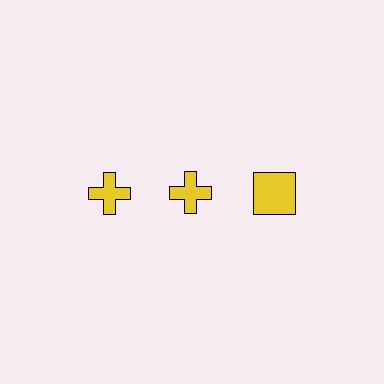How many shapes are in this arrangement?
There are 3 shapes arranged in a grid pattern.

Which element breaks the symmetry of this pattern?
The yellow square in the top row, center column breaks the symmetry. All other shapes are yellow crosses.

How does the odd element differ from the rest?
It has a different shape: square instead of cross.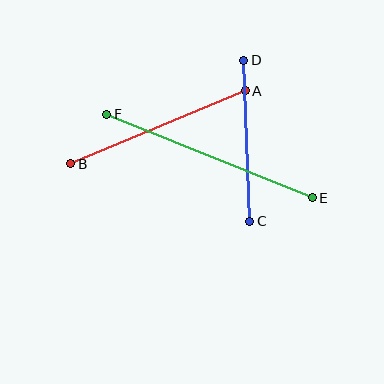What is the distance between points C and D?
The distance is approximately 161 pixels.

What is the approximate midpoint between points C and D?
The midpoint is at approximately (247, 141) pixels.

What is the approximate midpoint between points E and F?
The midpoint is at approximately (210, 156) pixels.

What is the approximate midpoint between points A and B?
The midpoint is at approximately (158, 127) pixels.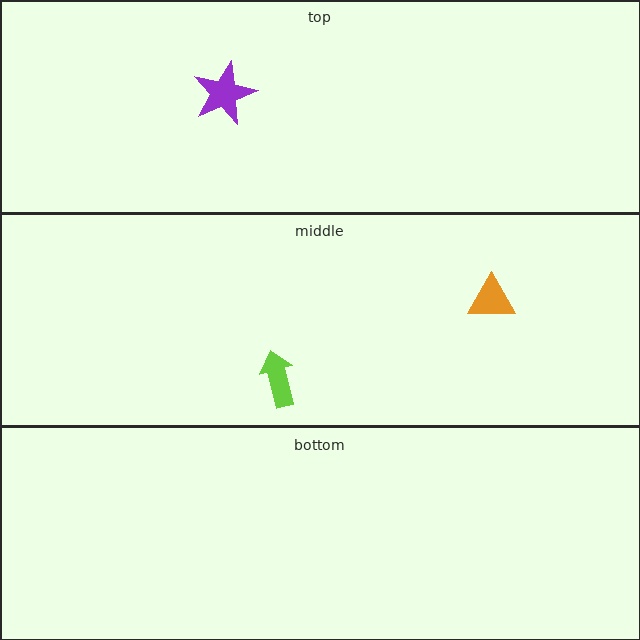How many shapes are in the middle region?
2.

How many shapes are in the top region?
1.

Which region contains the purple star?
The top region.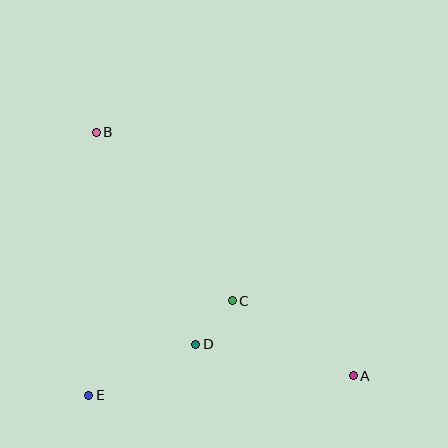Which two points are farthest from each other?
Points A and B are farthest from each other.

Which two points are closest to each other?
Points C and D are closest to each other.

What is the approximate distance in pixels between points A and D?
The distance between A and D is approximately 161 pixels.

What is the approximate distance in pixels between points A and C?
The distance between A and C is approximately 142 pixels.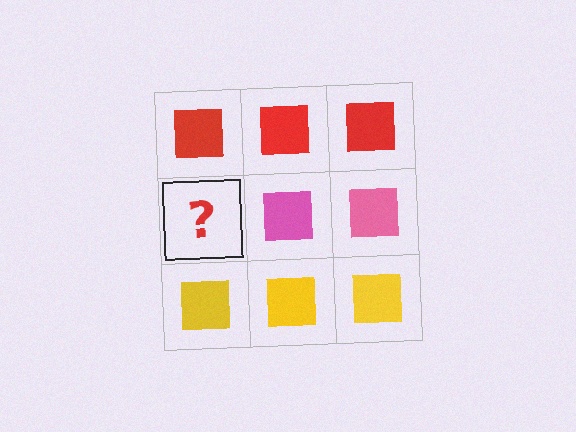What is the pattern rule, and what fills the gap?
The rule is that each row has a consistent color. The gap should be filled with a pink square.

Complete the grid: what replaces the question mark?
The question mark should be replaced with a pink square.